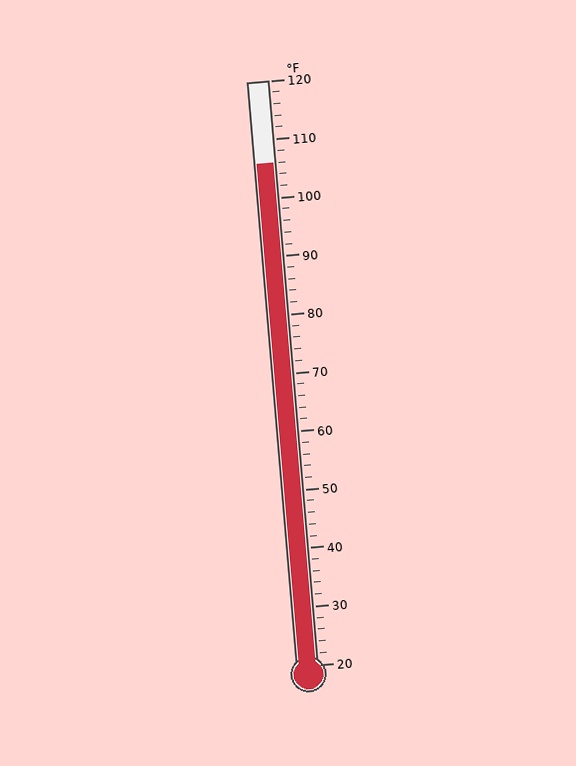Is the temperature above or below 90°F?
The temperature is above 90°F.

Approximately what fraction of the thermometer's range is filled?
The thermometer is filled to approximately 85% of its range.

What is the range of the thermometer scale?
The thermometer scale ranges from 20°F to 120°F.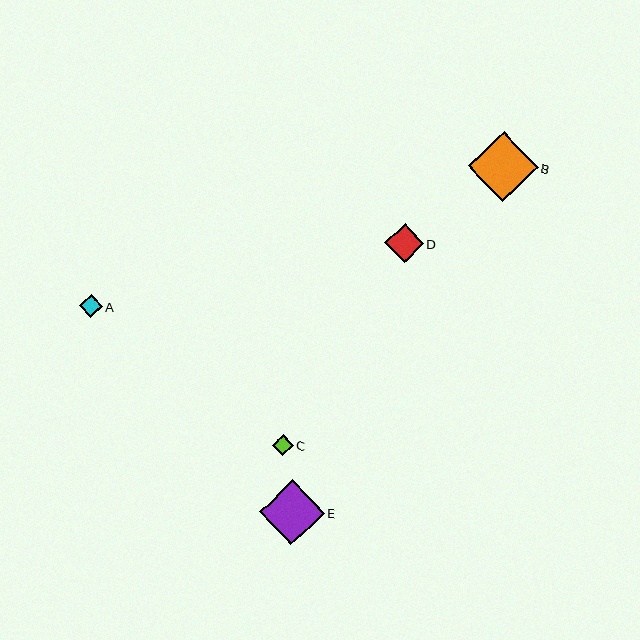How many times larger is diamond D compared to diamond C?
Diamond D is approximately 1.8 times the size of diamond C.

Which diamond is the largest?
Diamond B is the largest with a size of approximately 70 pixels.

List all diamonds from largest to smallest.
From largest to smallest: B, E, D, A, C.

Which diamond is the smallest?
Diamond C is the smallest with a size of approximately 21 pixels.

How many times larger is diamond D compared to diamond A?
Diamond D is approximately 1.7 times the size of diamond A.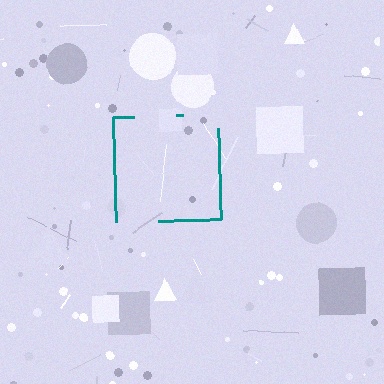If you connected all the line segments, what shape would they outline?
They would outline a square.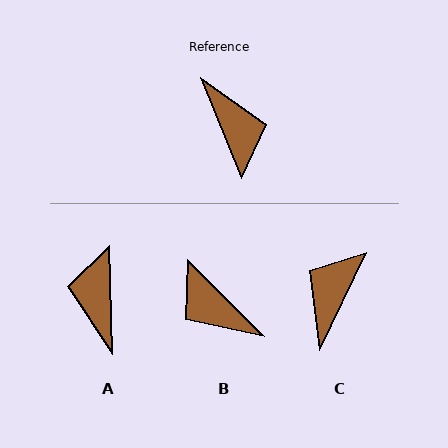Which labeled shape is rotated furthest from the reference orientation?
A, about 159 degrees away.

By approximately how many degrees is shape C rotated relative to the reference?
Approximately 132 degrees counter-clockwise.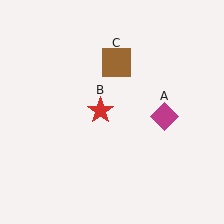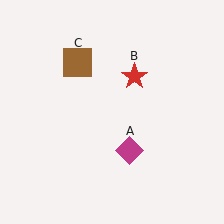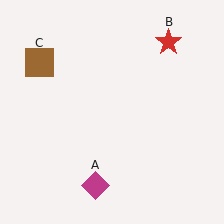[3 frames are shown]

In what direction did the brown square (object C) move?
The brown square (object C) moved left.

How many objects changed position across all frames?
3 objects changed position: magenta diamond (object A), red star (object B), brown square (object C).